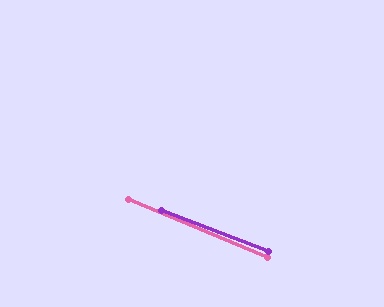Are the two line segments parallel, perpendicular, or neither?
Parallel — their directions differ by only 1.9°.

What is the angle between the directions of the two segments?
Approximately 2 degrees.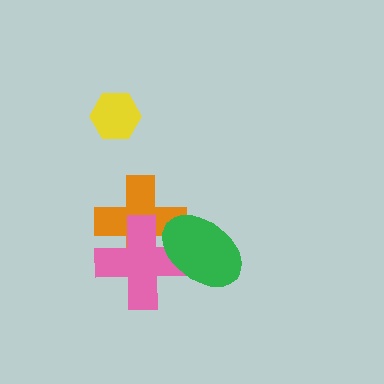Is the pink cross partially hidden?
Yes, it is partially covered by another shape.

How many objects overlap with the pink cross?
2 objects overlap with the pink cross.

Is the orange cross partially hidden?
Yes, it is partially covered by another shape.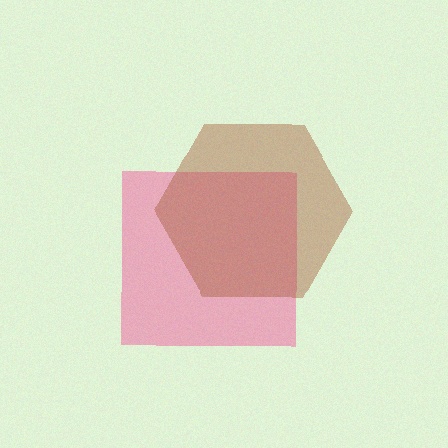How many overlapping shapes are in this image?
There are 2 overlapping shapes in the image.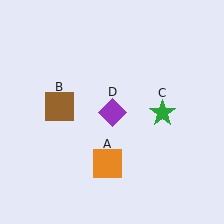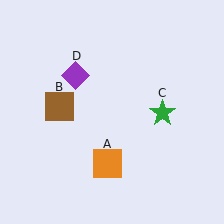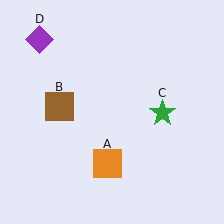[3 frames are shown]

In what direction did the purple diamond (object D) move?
The purple diamond (object D) moved up and to the left.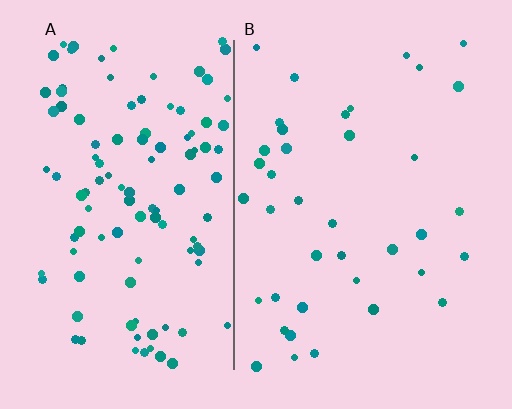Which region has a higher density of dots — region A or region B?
A (the left).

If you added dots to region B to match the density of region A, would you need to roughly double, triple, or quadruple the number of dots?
Approximately triple.